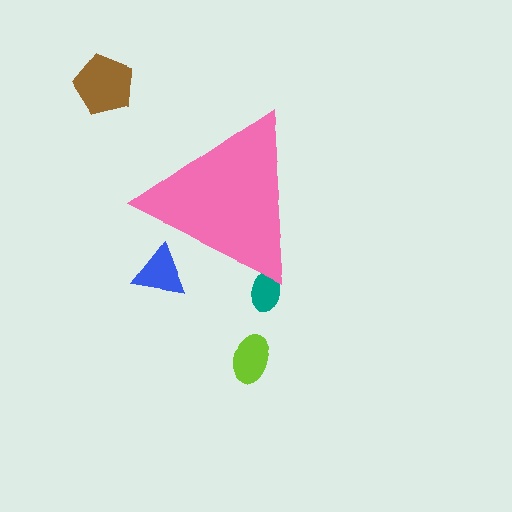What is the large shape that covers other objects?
A pink triangle.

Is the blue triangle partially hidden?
Yes, the blue triangle is partially hidden behind the pink triangle.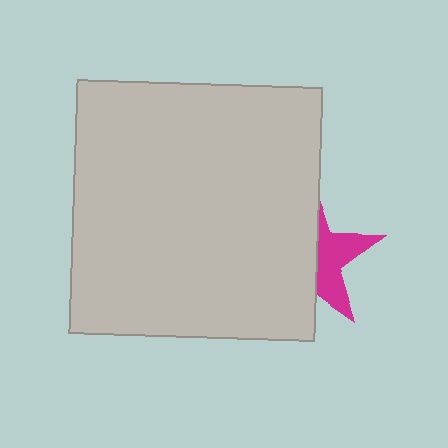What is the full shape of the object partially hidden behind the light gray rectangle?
The partially hidden object is a magenta star.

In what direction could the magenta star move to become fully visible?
The magenta star could move right. That would shift it out from behind the light gray rectangle entirely.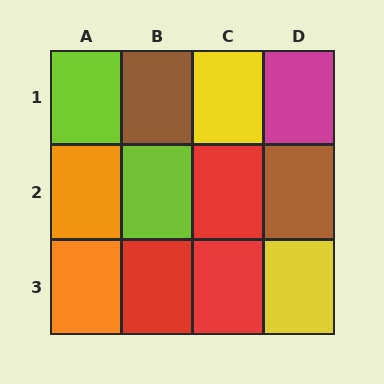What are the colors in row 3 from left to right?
Orange, red, red, yellow.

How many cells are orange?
2 cells are orange.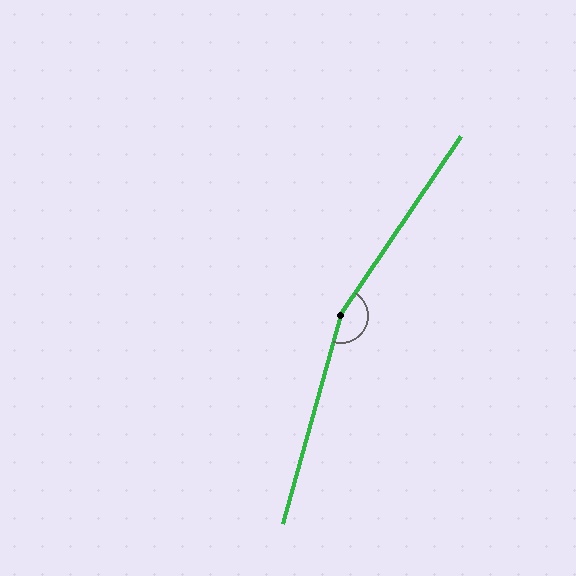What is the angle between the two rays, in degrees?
Approximately 161 degrees.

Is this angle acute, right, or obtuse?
It is obtuse.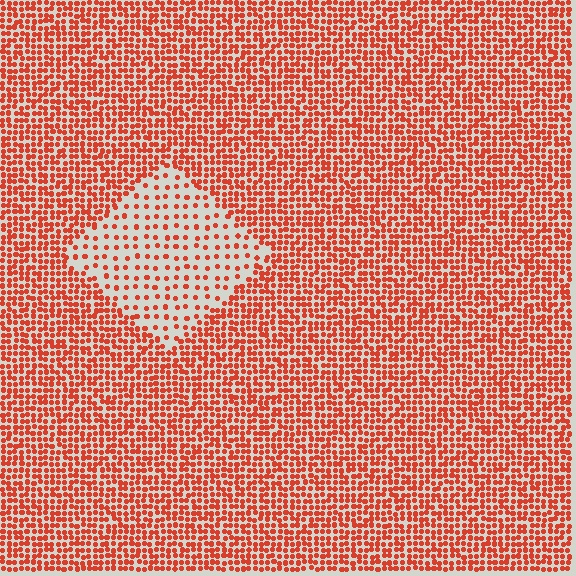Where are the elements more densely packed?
The elements are more densely packed outside the diamond boundary.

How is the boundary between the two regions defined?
The boundary is defined by a change in element density (approximately 2.7x ratio). All elements are the same color, size, and shape.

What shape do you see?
I see a diamond.